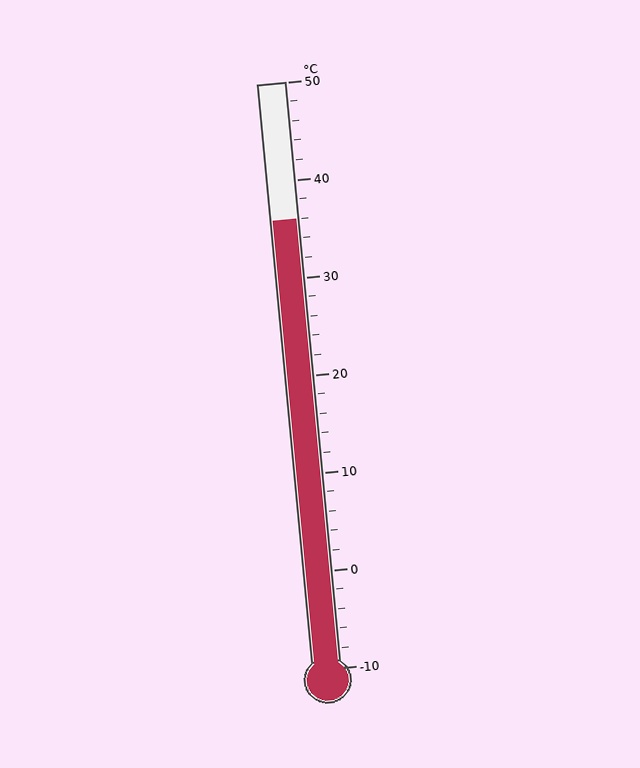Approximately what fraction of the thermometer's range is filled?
The thermometer is filled to approximately 75% of its range.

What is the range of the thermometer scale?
The thermometer scale ranges from -10°C to 50°C.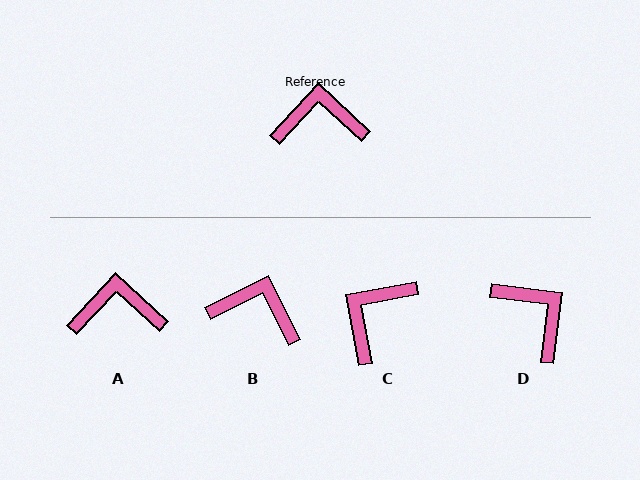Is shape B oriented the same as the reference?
No, it is off by about 20 degrees.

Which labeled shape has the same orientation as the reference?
A.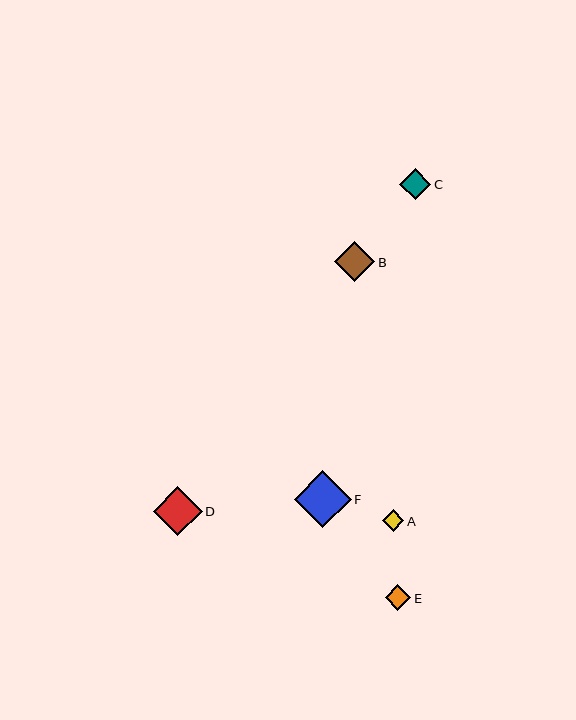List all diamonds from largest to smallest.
From largest to smallest: F, D, B, C, E, A.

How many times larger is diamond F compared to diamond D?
Diamond F is approximately 1.2 times the size of diamond D.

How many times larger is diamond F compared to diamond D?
Diamond F is approximately 1.2 times the size of diamond D.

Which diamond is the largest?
Diamond F is the largest with a size of approximately 57 pixels.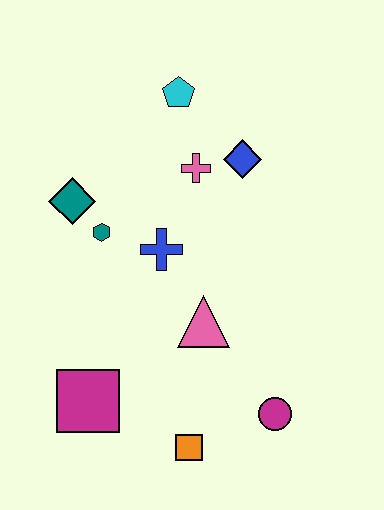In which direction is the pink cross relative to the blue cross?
The pink cross is above the blue cross.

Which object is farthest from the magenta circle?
The cyan pentagon is farthest from the magenta circle.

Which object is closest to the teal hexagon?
The teal diamond is closest to the teal hexagon.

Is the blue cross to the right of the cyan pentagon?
No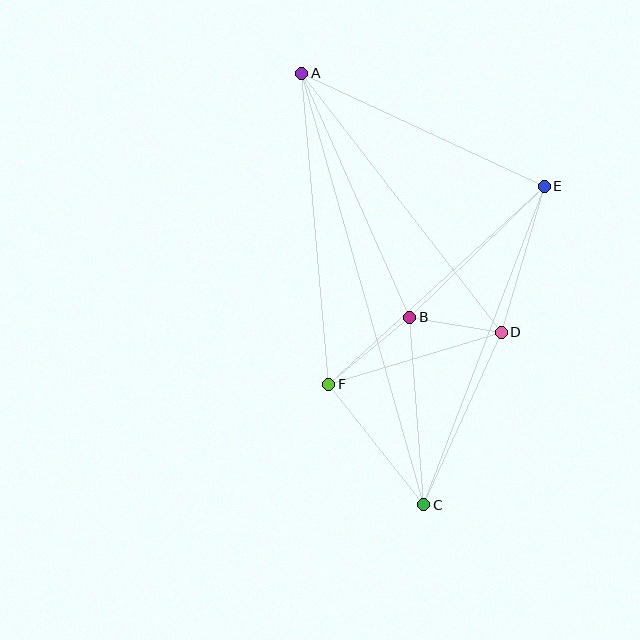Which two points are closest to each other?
Points B and D are closest to each other.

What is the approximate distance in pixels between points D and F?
The distance between D and F is approximately 180 pixels.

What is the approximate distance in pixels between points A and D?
The distance between A and D is approximately 327 pixels.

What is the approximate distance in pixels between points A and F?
The distance between A and F is approximately 312 pixels.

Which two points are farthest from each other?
Points A and C are farthest from each other.